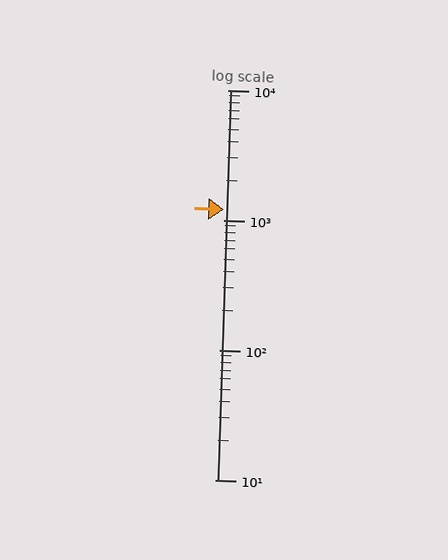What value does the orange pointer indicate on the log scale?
The pointer indicates approximately 1200.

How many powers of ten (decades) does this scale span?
The scale spans 3 decades, from 10 to 10000.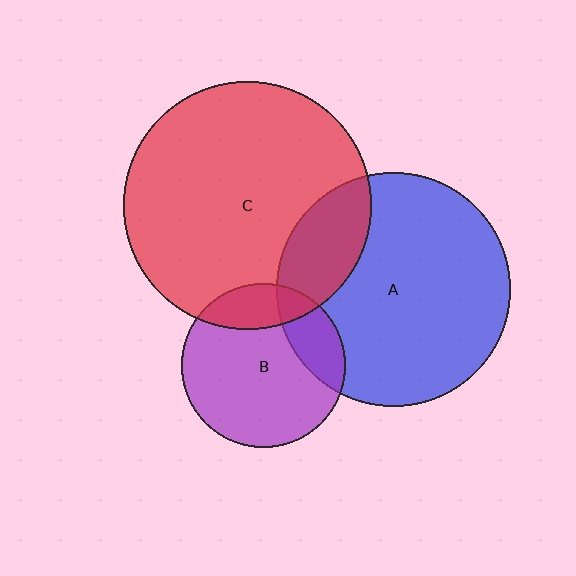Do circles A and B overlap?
Yes.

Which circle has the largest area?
Circle C (red).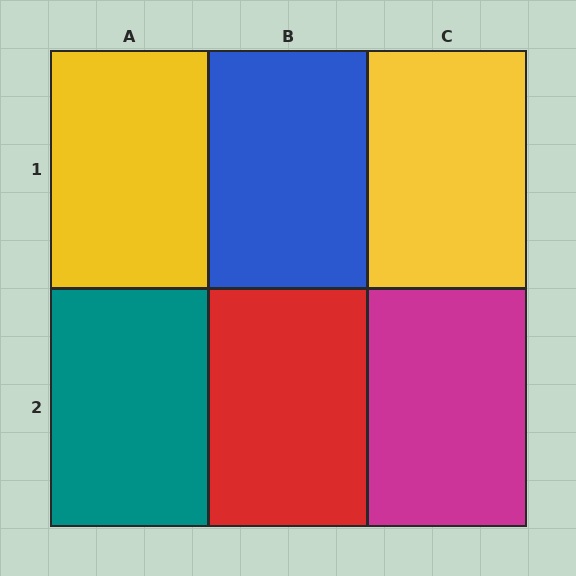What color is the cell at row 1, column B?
Blue.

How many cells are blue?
1 cell is blue.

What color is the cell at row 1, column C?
Yellow.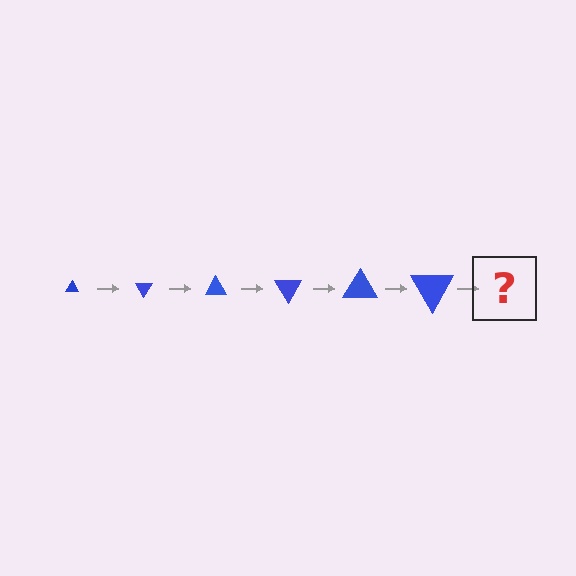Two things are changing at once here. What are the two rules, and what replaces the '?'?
The two rules are that the triangle grows larger each step and it rotates 60 degrees each step. The '?' should be a triangle, larger than the previous one and rotated 360 degrees from the start.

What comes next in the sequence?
The next element should be a triangle, larger than the previous one and rotated 360 degrees from the start.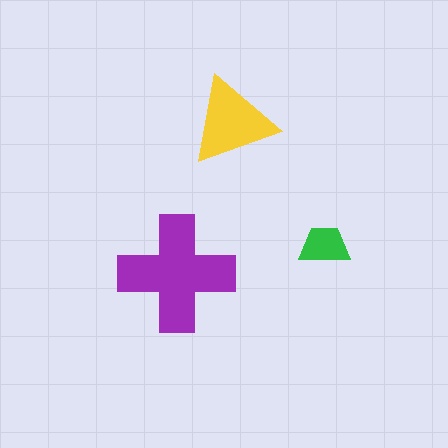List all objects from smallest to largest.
The green trapezoid, the yellow triangle, the purple cross.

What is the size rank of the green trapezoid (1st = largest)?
3rd.